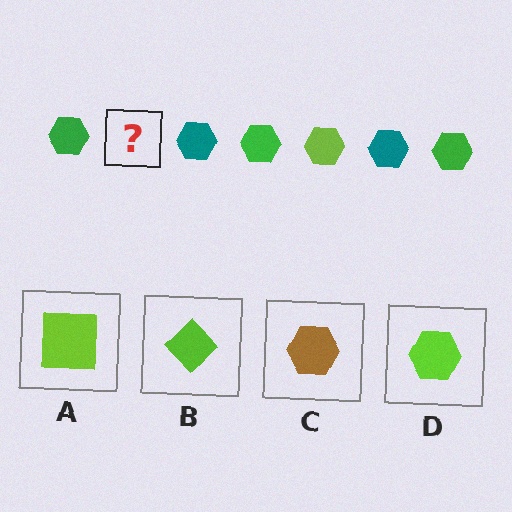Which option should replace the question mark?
Option D.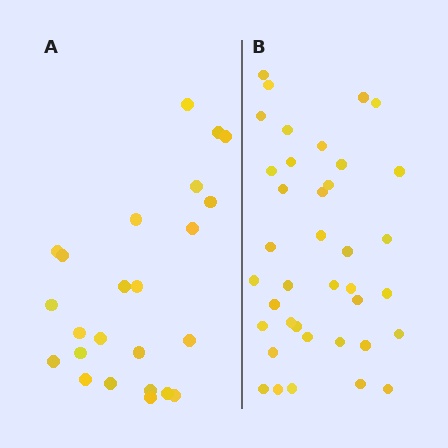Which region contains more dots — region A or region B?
Region B (the right region) has more dots.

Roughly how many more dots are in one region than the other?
Region B has approximately 15 more dots than region A.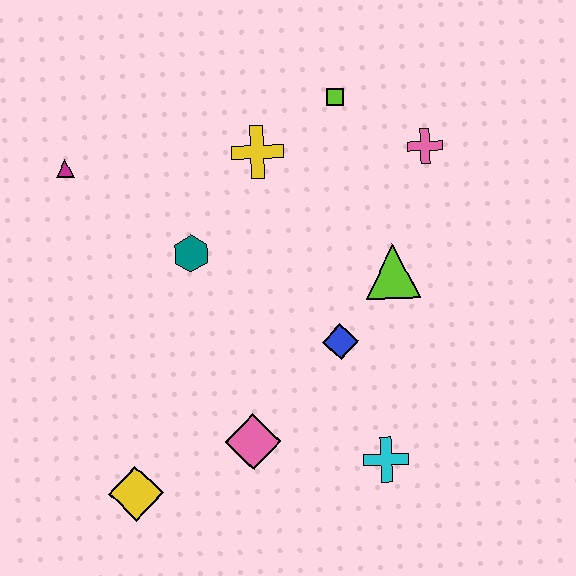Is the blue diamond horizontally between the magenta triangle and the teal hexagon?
No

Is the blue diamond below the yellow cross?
Yes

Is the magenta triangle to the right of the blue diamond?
No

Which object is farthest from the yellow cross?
The yellow diamond is farthest from the yellow cross.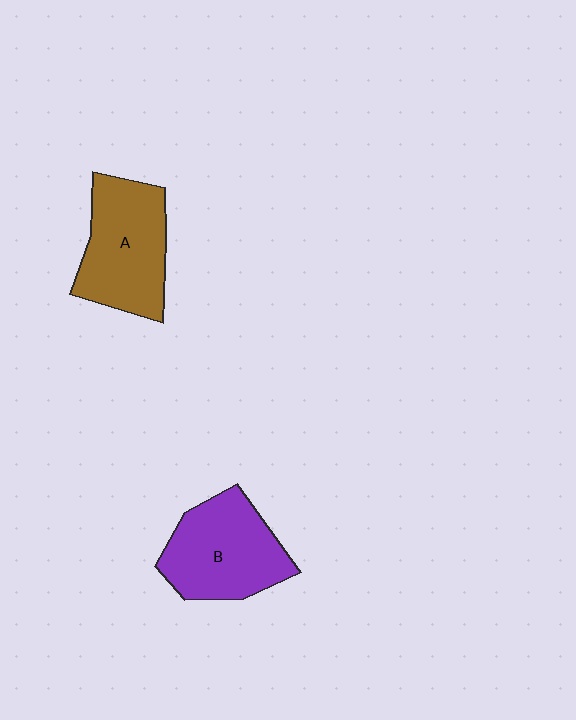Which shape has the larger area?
Shape A (brown).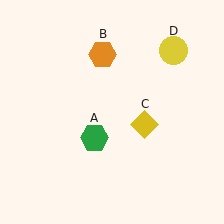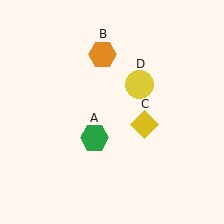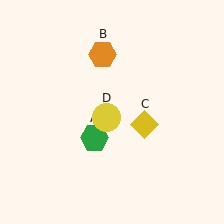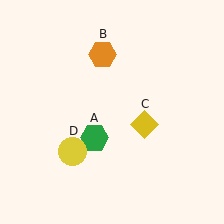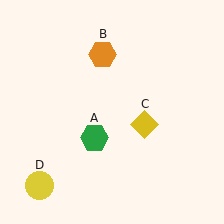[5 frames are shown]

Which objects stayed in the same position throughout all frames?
Green hexagon (object A) and orange hexagon (object B) and yellow diamond (object C) remained stationary.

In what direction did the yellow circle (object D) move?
The yellow circle (object D) moved down and to the left.